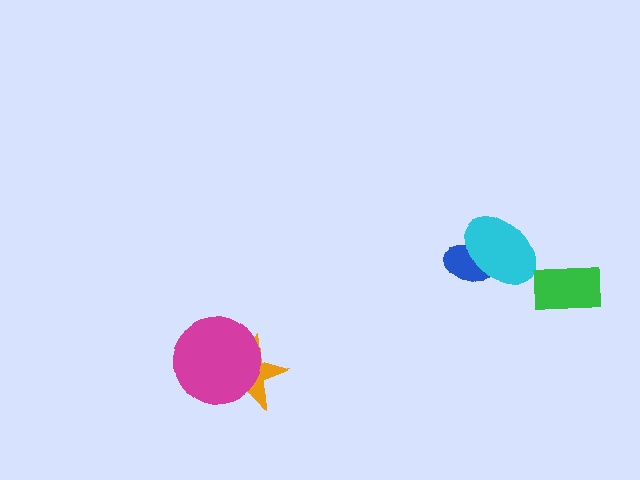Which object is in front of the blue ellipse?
The cyan ellipse is in front of the blue ellipse.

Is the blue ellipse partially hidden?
Yes, it is partially covered by another shape.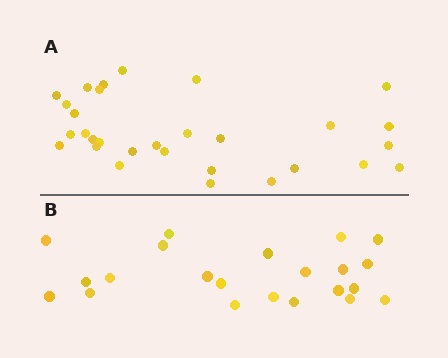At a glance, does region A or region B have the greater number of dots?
Region A (the top region) has more dots.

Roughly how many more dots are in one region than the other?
Region A has roughly 8 or so more dots than region B.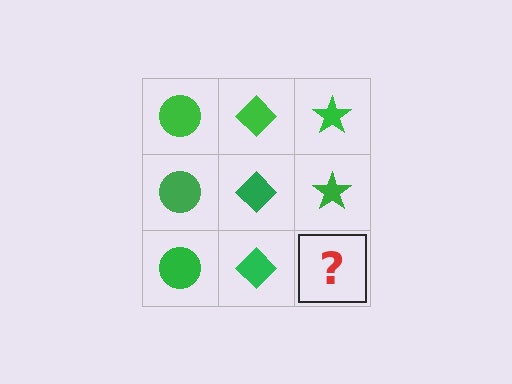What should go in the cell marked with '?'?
The missing cell should contain a green star.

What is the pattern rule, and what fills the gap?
The rule is that each column has a consistent shape. The gap should be filled with a green star.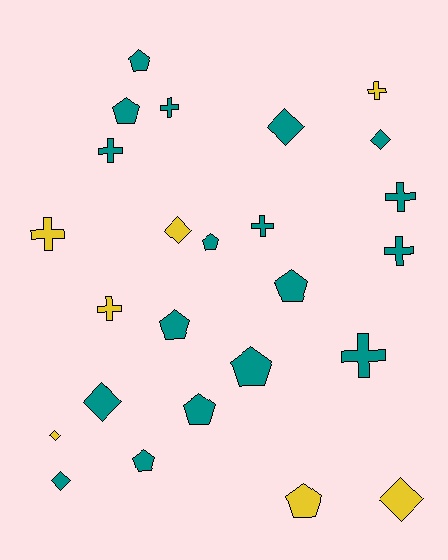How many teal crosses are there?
There are 6 teal crosses.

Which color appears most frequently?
Teal, with 18 objects.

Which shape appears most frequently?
Cross, with 9 objects.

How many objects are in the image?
There are 25 objects.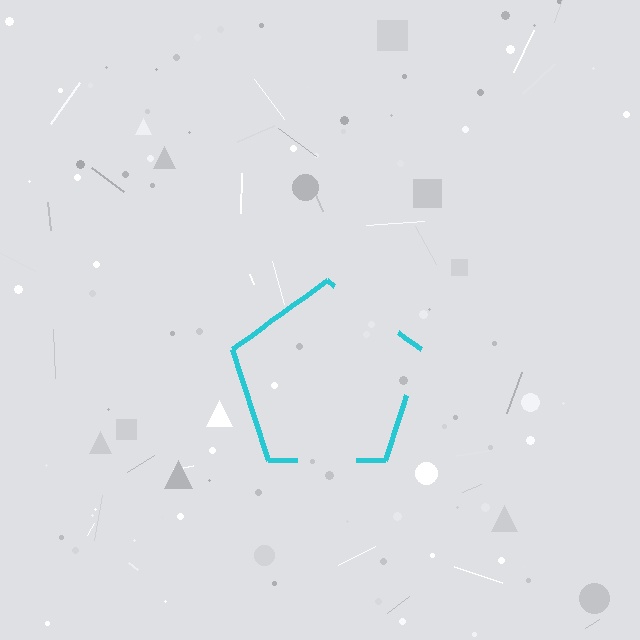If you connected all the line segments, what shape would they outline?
They would outline a pentagon.